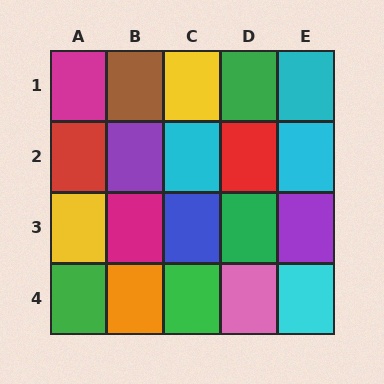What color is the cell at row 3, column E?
Purple.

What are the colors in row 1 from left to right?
Magenta, brown, yellow, green, cyan.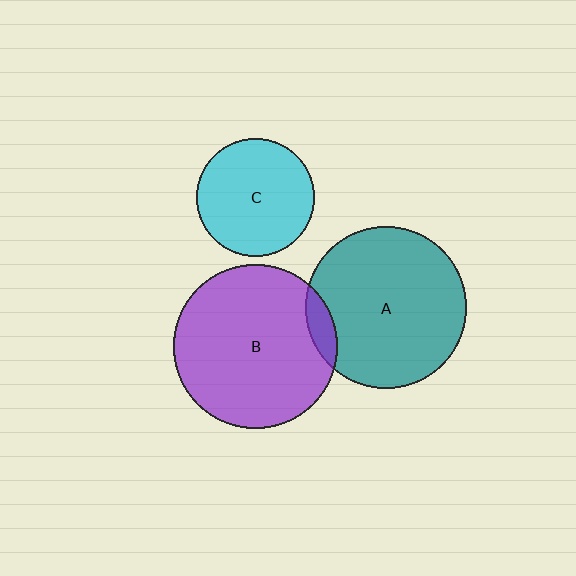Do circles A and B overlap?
Yes.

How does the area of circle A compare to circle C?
Approximately 1.9 times.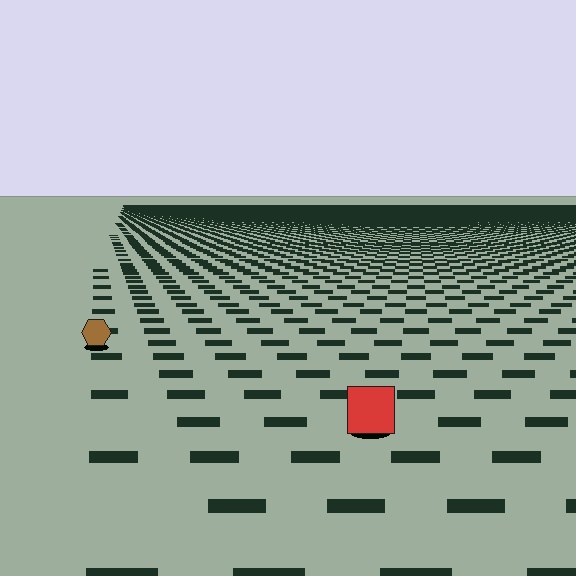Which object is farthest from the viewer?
The brown hexagon is farthest from the viewer. It appears smaller and the ground texture around it is denser.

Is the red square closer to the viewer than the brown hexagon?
Yes. The red square is closer — you can tell from the texture gradient: the ground texture is coarser near it.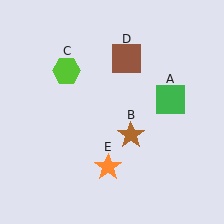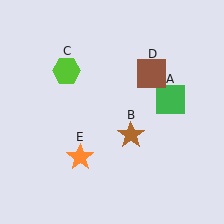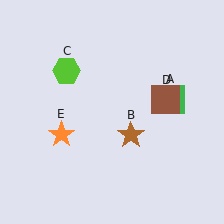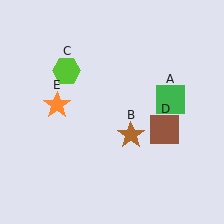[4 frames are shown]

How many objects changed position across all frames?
2 objects changed position: brown square (object D), orange star (object E).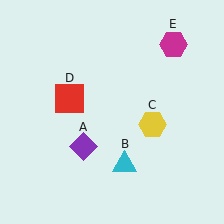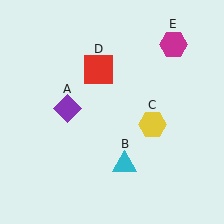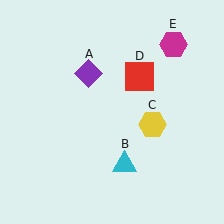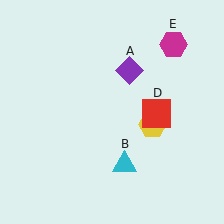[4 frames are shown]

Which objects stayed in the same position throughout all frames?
Cyan triangle (object B) and yellow hexagon (object C) and magenta hexagon (object E) remained stationary.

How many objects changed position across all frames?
2 objects changed position: purple diamond (object A), red square (object D).